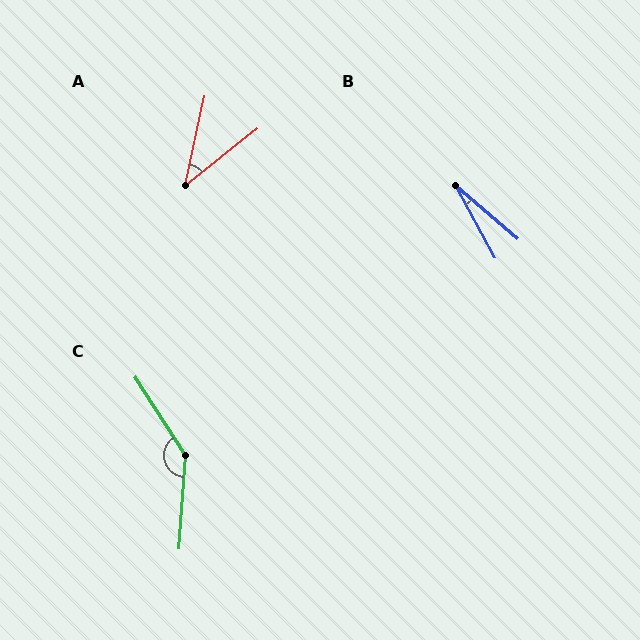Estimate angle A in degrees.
Approximately 39 degrees.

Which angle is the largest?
C, at approximately 143 degrees.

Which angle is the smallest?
B, at approximately 21 degrees.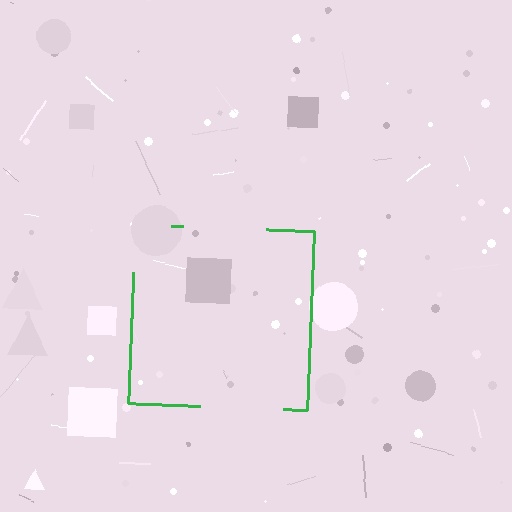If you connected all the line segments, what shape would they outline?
They would outline a square.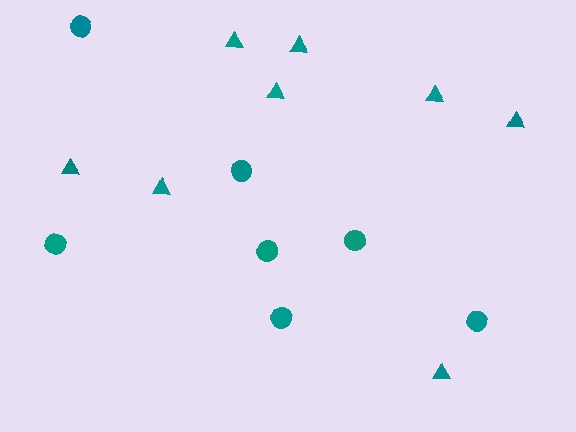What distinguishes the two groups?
There are 2 groups: one group of circles (7) and one group of triangles (8).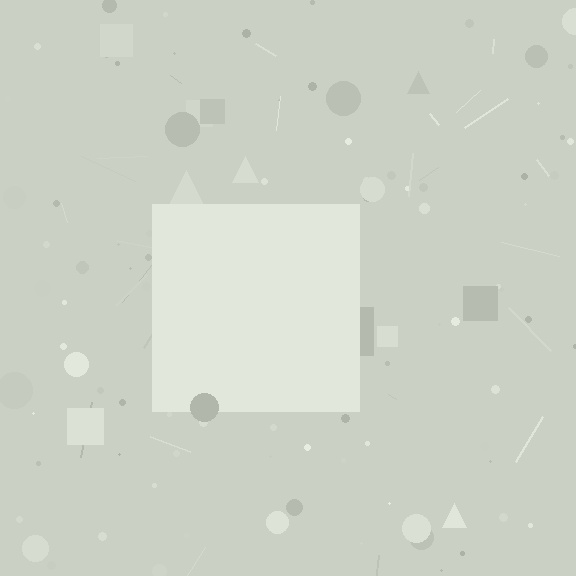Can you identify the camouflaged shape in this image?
The camouflaged shape is a square.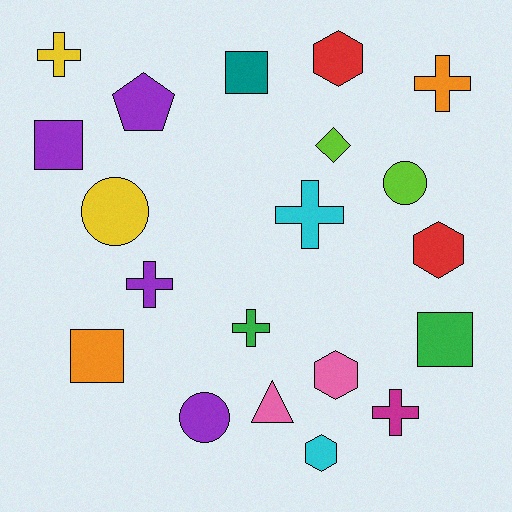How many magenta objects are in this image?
There is 1 magenta object.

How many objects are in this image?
There are 20 objects.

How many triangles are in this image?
There is 1 triangle.